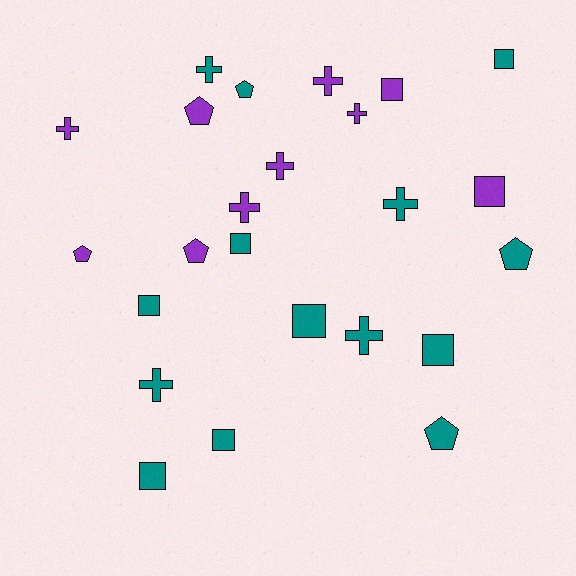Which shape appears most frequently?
Cross, with 9 objects.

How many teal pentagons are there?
There are 3 teal pentagons.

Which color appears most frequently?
Teal, with 14 objects.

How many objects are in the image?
There are 24 objects.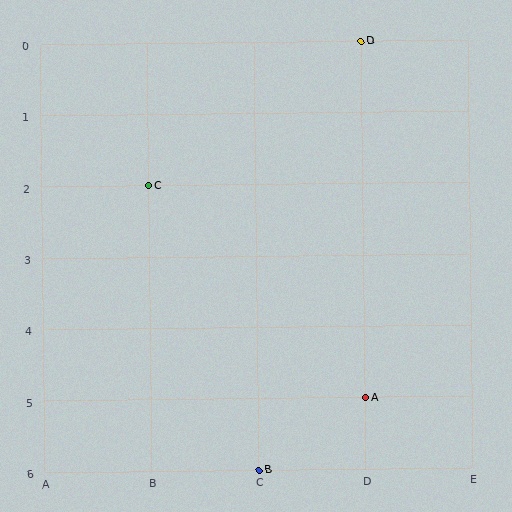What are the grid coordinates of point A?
Point A is at grid coordinates (D, 5).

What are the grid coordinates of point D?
Point D is at grid coordinates (D, 0).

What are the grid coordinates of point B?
Point B is at grid coordinates (C, 6).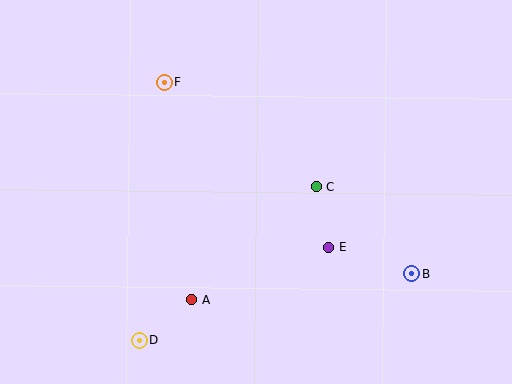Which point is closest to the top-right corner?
Point C is closest to the top-right corner.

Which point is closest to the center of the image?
Point C at (316, 186) is closest to the center.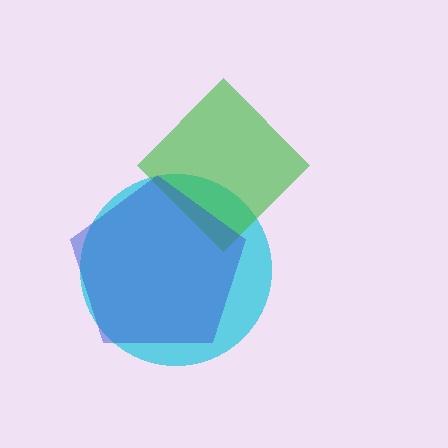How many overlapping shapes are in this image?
There are 3 overlapping shapes in the image.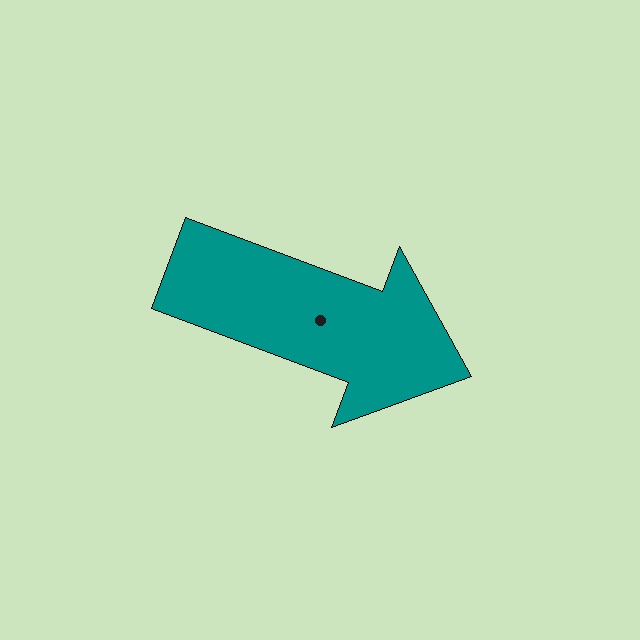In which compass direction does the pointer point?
East.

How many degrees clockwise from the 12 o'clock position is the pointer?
Approximately 111 degrees.